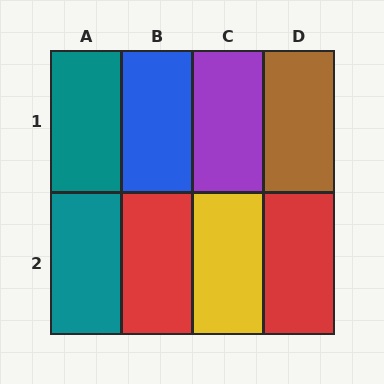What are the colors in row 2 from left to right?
Teal, red, yellow, red.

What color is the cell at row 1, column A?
Teal.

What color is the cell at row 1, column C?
Purple.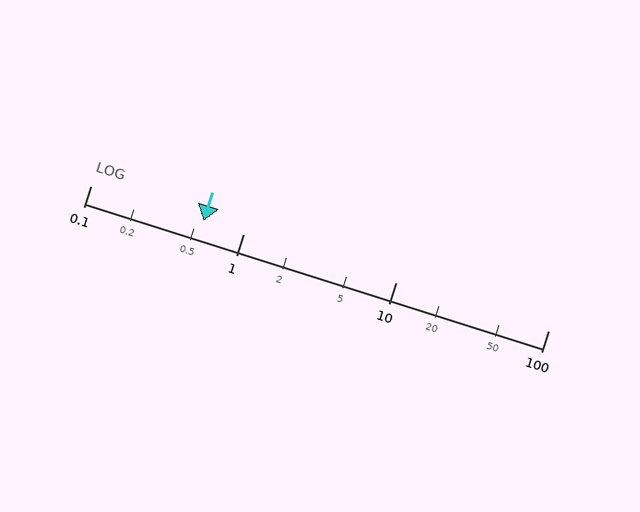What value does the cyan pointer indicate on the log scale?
The pointer indicates approximately 0.55.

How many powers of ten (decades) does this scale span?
The scale spans 3 decades, from 0.1 to 100.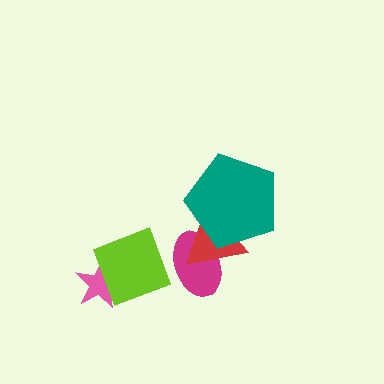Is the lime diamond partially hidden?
Yes, it is partially covered by another shape.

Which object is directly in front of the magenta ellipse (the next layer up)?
The red triangle is directly in front of the magenta ellipse.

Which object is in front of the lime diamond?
The magenta ellipse is in front of the lime diamond.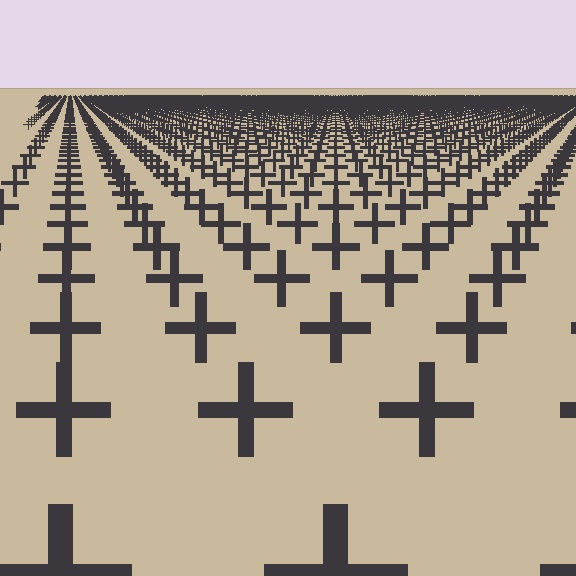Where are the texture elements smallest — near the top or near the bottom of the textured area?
Near the top.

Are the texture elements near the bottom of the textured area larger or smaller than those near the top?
Larger. Near the bottom, elements are closer to the viewer and appear at a bigger on-screen size.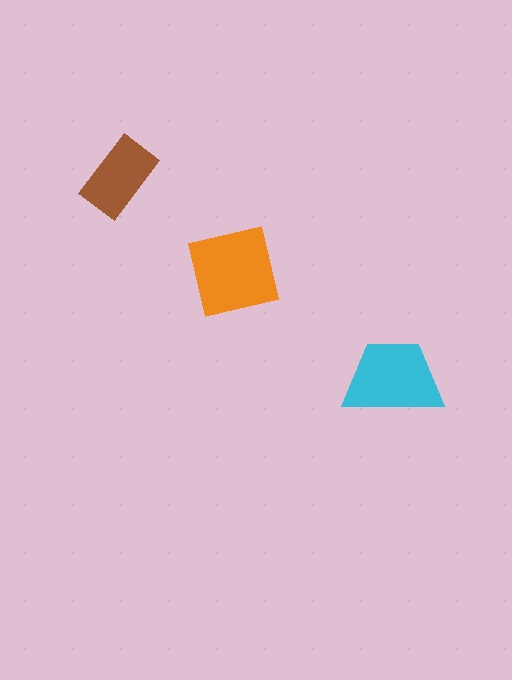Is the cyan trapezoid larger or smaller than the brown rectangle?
Larger.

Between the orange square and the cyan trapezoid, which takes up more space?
The orange square.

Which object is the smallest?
The brown rectangle.